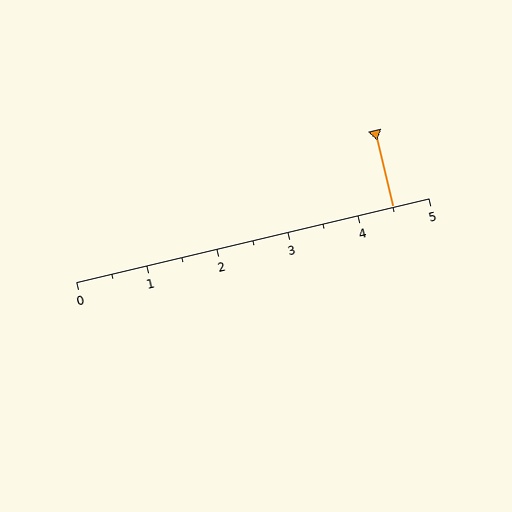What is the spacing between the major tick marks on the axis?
The major ticks are spaced 1 apart.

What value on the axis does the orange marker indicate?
The marker indicates approximately 4.5.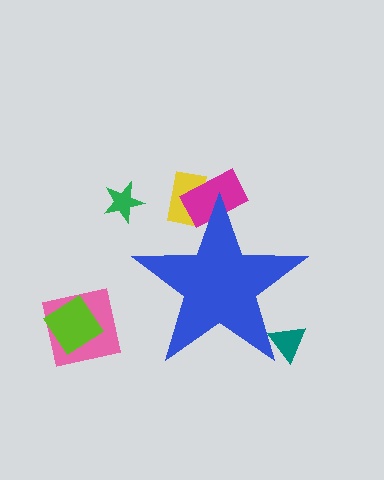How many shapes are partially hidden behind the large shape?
3 shapes are partially hidden.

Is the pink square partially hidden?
No, the pink square is fully visible.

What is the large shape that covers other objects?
A blue star.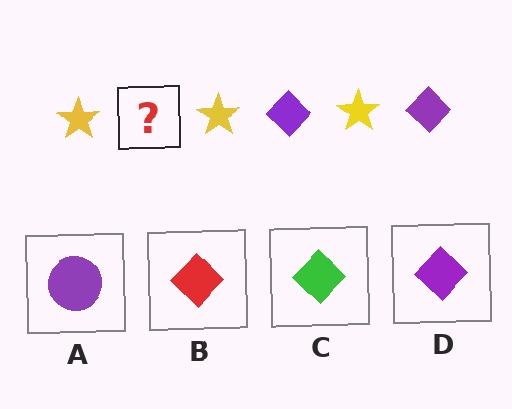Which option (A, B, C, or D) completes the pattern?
D.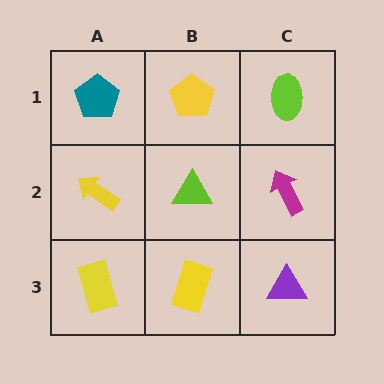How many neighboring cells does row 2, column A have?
3.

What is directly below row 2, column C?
A purple triangle.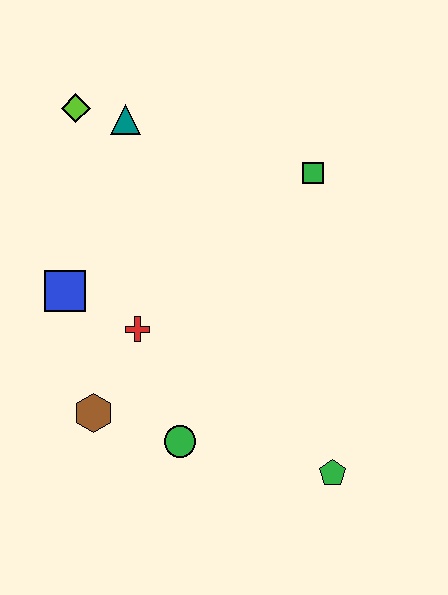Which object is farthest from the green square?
The brown hexagon is farthest from the green square.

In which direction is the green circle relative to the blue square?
The green circle is below the blue square.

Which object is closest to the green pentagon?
The green circle is closest to the green pentagon.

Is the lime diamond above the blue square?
Yes